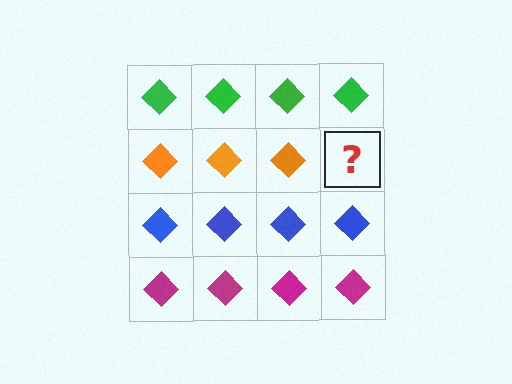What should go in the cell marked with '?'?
The missing cell should contain an orange diamond.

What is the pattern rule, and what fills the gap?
The rule is that each row has a consistent color. The gap should be filled with an orange diamond.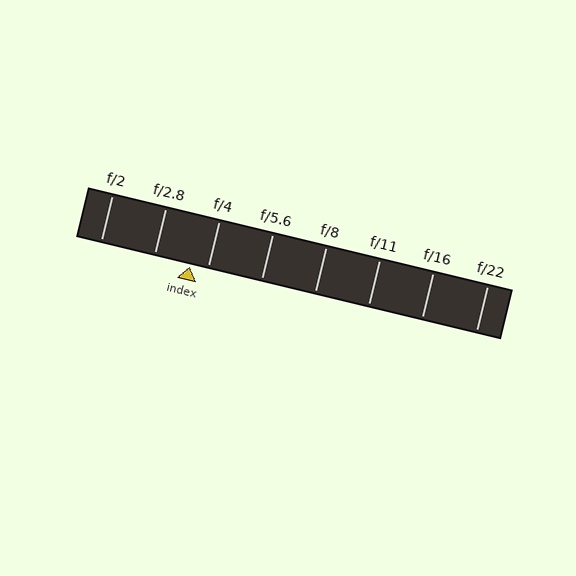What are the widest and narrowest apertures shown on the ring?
The widest aperture shown is f/2 and the narrowest is f/22.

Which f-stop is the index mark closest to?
The index mark is closest to f/4.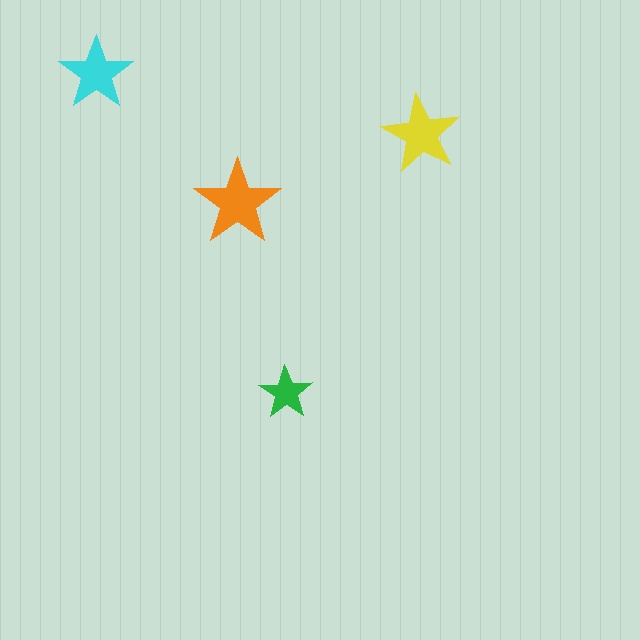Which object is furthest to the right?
The yellow star is rightmost.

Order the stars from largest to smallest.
the orange one, the yellow one, the cyan one, the green one.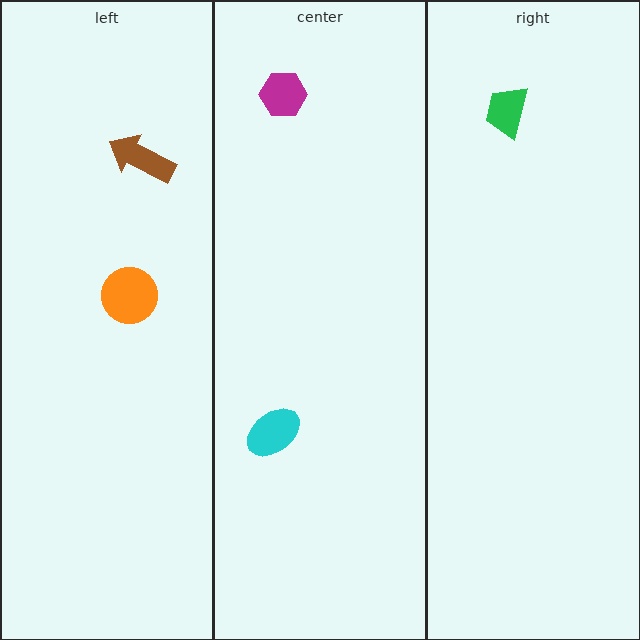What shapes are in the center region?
The cyan ellipse, the magenta hexagon.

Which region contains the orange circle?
The left region.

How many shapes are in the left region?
2.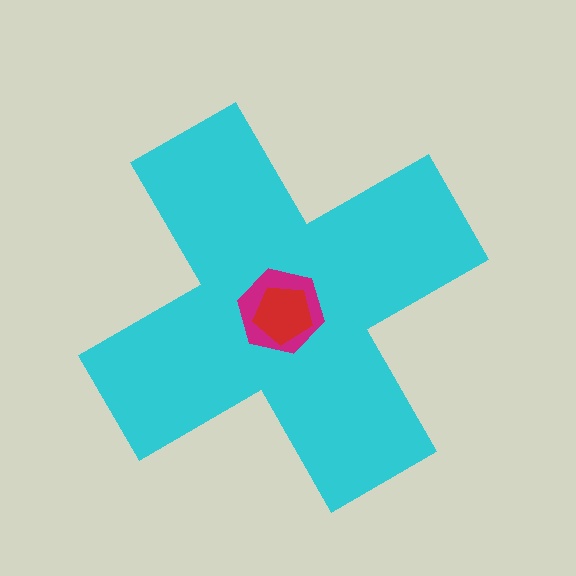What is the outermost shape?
The cyan cross.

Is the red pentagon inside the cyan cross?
Yes.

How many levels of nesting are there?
3.